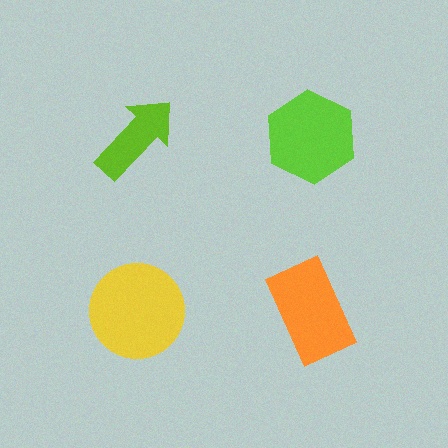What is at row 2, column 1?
A yellow circle.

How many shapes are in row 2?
2 shapes.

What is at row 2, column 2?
An orange rectangle.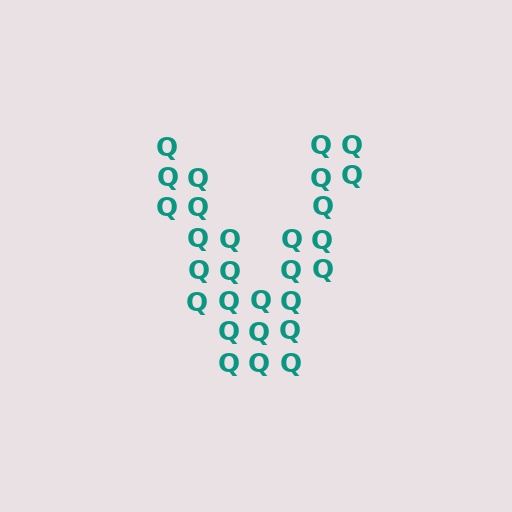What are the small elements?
The small elements are letter Q's.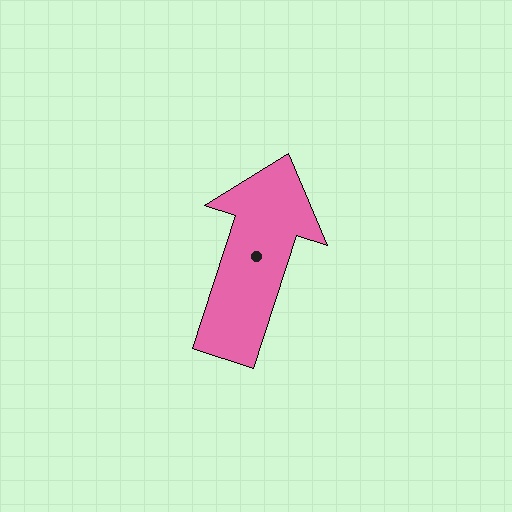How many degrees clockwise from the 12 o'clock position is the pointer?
Approximately 18 degrees.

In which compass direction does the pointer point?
North.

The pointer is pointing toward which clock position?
Roughly 1 o'clock.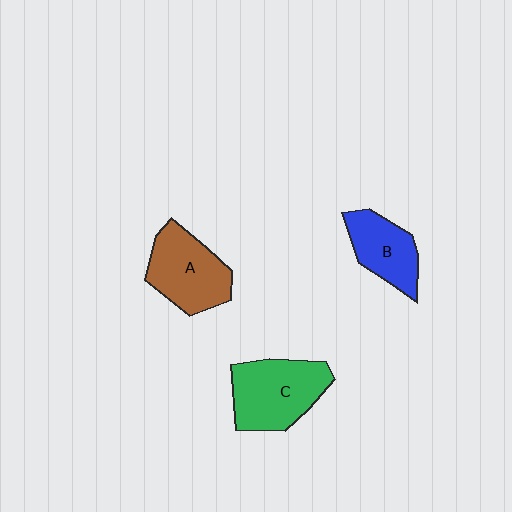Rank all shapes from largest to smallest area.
From largest to smallest: C (green), A (brown), B (blue).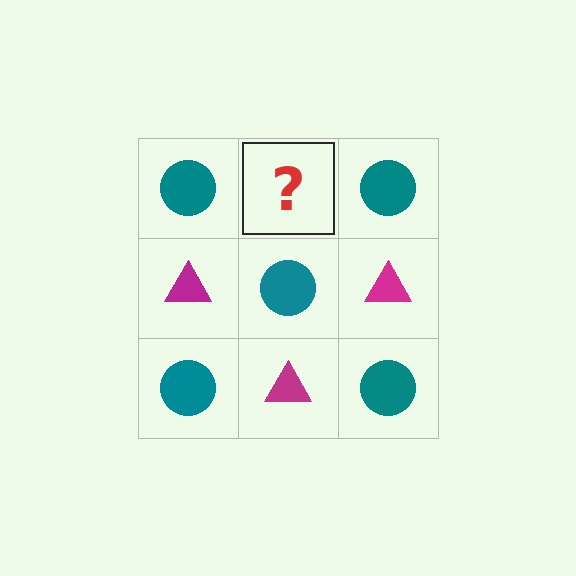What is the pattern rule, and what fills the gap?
The rule is that it alternates teal circle and magenta triangle in a checkerboard pattern. The gap should be filled with a magenta triangle.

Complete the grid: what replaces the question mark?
The question mark should be replaced with a magenta triangle.